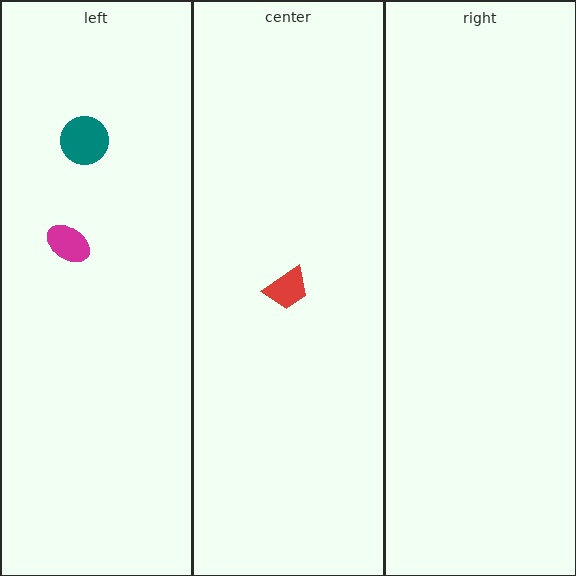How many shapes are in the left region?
2.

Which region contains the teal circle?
The left region.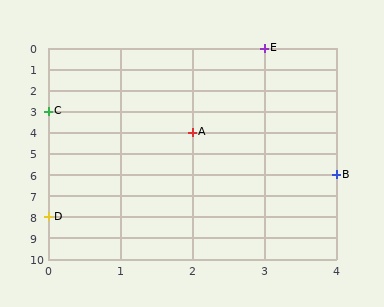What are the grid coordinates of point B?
Point B is at grid coordinates (4, 6).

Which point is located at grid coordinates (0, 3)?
Point C is at (0, 3).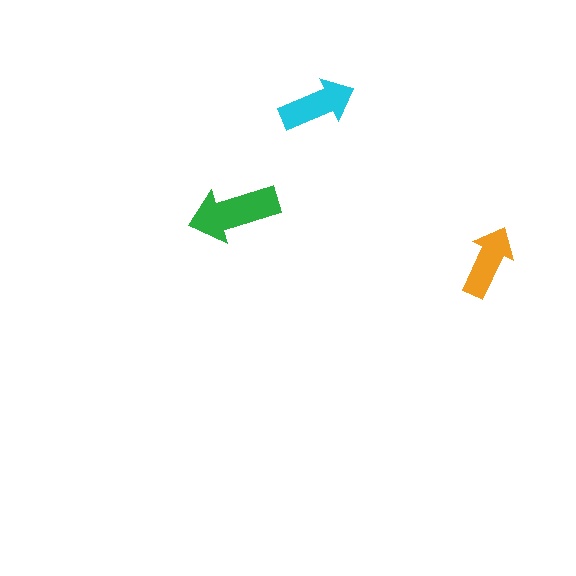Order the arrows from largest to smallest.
the green one, the cyan one, the orange one.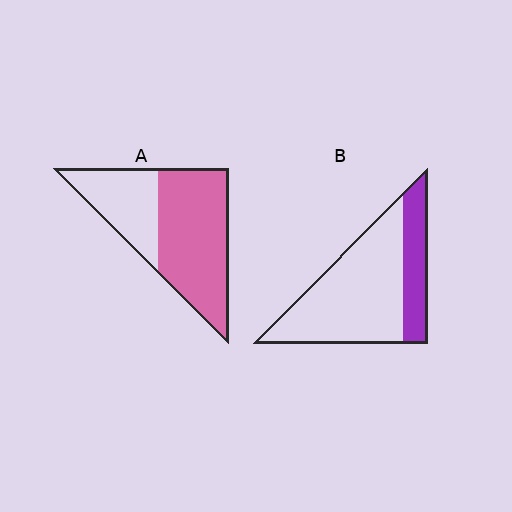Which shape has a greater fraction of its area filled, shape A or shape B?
Shape A.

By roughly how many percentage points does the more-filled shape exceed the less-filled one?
By roughly 40 percentage points (A over B).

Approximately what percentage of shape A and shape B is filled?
A is approximately 65% and B is approximately 25%.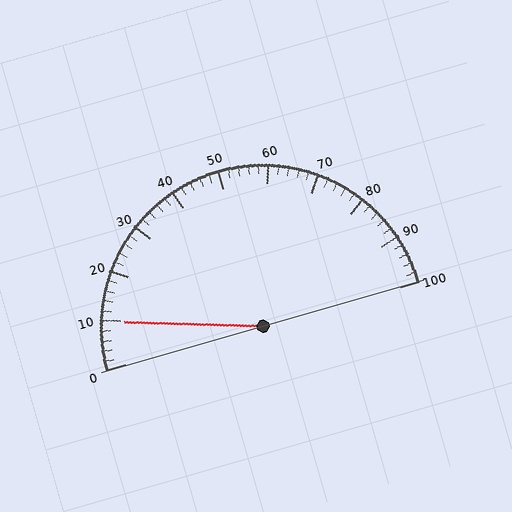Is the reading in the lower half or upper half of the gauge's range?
The reading is in the lower half of the range (0 to 100).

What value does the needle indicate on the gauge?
The needle indicates approximately 10.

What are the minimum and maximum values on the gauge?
The gauge ranges from 0 to 100.